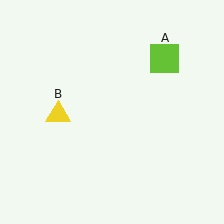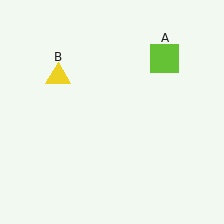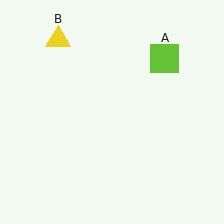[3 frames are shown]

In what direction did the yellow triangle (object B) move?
The yellow triangle (object B) moved up.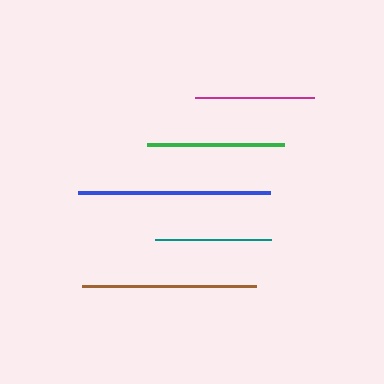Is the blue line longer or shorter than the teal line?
The blue line is longer than the teal line.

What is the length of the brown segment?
The brown segment is approximately 173 pixels long.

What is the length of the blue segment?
The blue segment is approximately 191 pixels long.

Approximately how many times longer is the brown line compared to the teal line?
The brown line is approximately 1.5 times the length of the teal line.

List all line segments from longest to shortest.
From longest to shortest: blue, brown, green, magenta, teal.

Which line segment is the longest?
The blue line is the longest at approximately 191 pixels.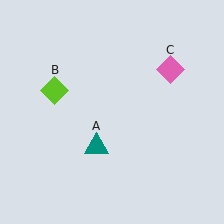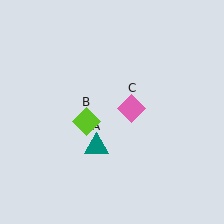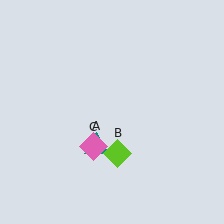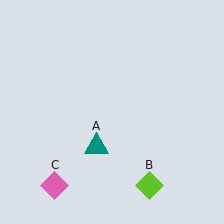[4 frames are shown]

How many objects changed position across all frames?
2 objects changed position: lime diamond (object B), pink diamond (object C).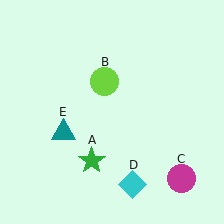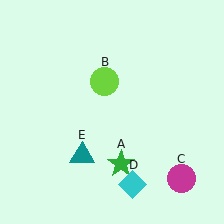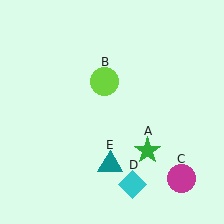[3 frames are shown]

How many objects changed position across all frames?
2 objects changed position: green star (object A), teal triangle (object E).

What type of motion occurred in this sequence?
The green star (object A), teal triangle (object E) rotated counterclockwise around the center of the scene.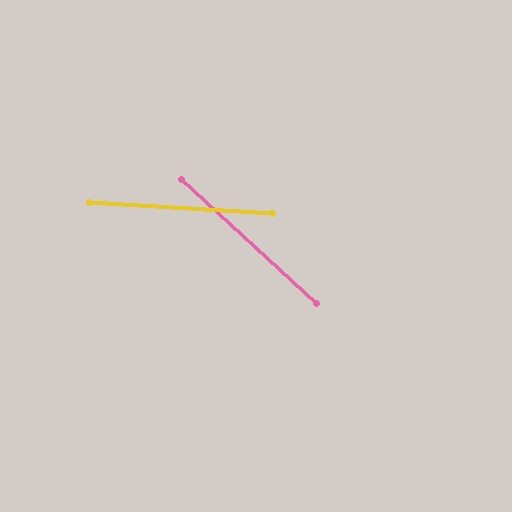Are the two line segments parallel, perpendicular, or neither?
Neither parallel nor perpendicular — they differ by about 39°.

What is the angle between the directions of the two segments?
Approximately 39 degrees.